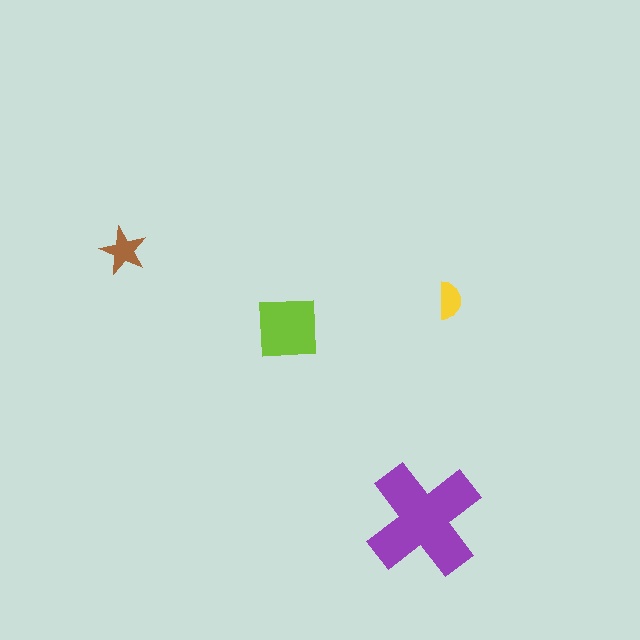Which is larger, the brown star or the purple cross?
The purple cross.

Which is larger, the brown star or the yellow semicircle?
The brown star.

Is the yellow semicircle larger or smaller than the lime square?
Smaller.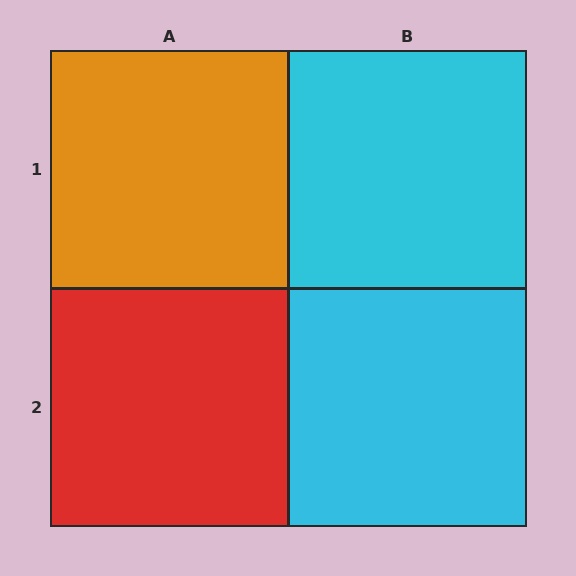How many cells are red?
1 cell is red.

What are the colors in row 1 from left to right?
Orange, cyan.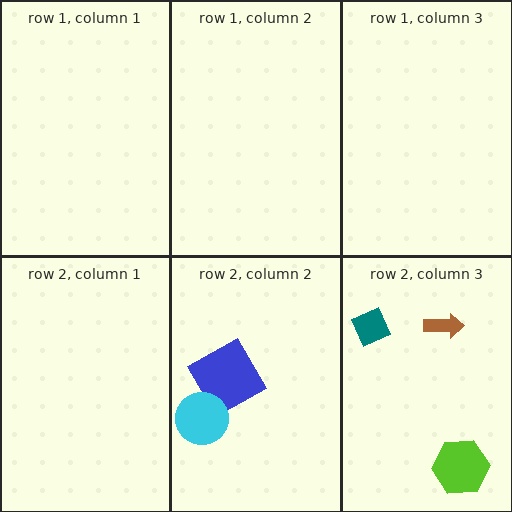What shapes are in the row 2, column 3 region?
The lime hexagon, the brown arrow, the teal diamond.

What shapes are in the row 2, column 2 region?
The blue square, the cyan circle.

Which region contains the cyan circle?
The row 2, column 2 region.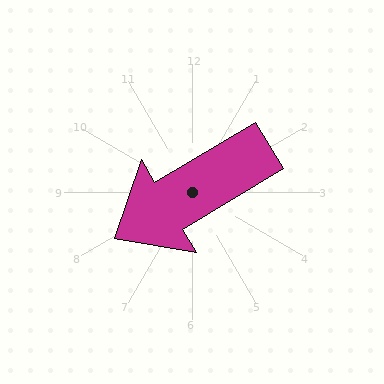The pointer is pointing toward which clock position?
Roughly 8 o'clock.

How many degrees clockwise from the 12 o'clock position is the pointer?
Approximately 239 degrees.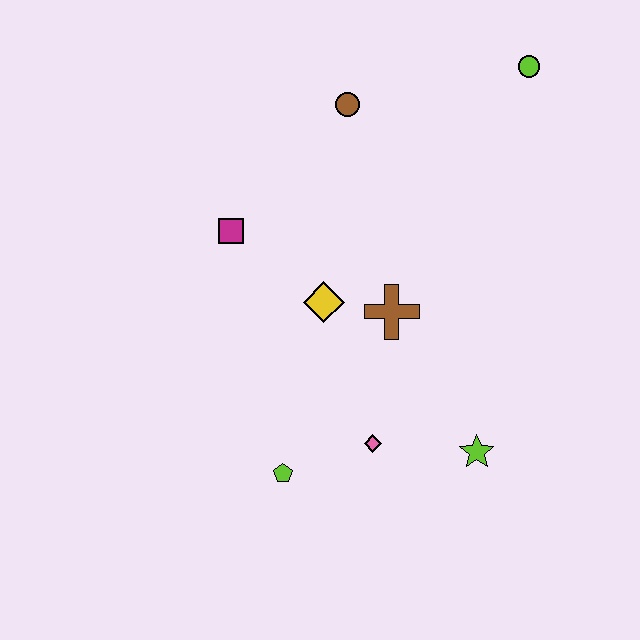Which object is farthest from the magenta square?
The lime circle is farthest from the magenta square.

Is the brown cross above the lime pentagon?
Yes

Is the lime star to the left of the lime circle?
Yes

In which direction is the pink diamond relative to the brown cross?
The pink diamond is below the brown cross.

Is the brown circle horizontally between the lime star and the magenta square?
Yes